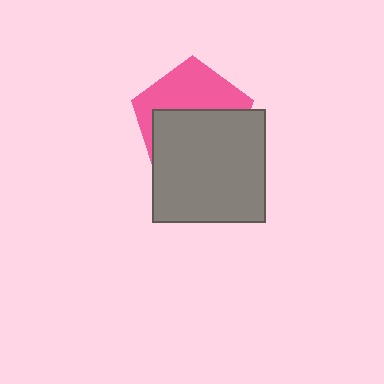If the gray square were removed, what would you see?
You would see the complete pink pentagon.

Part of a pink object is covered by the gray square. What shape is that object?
It is a pentagon.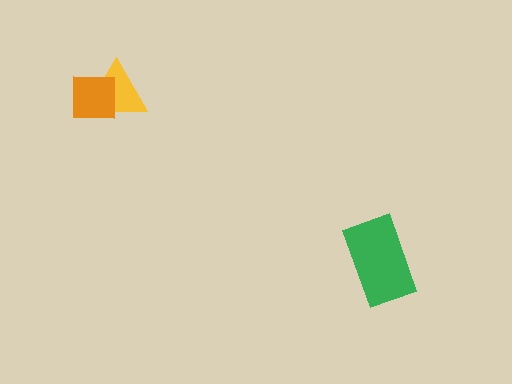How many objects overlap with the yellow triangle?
1 object overlaps with the yellow triangle.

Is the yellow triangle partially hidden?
Yes, it is partially covered by another shape.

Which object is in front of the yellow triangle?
The orange square is in front of the yellow triangle.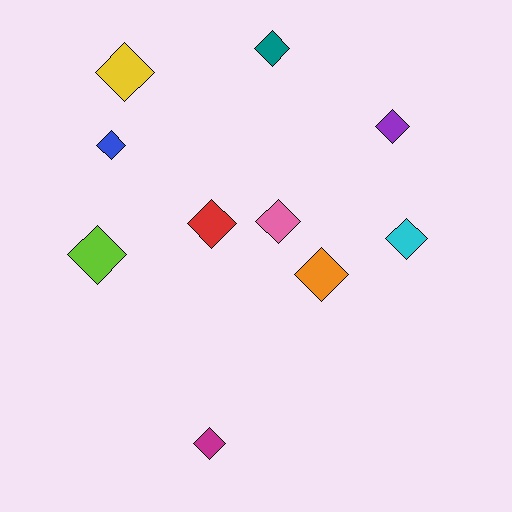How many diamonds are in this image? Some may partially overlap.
There are 10 diamonds.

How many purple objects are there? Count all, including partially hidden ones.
There is 1 purple object.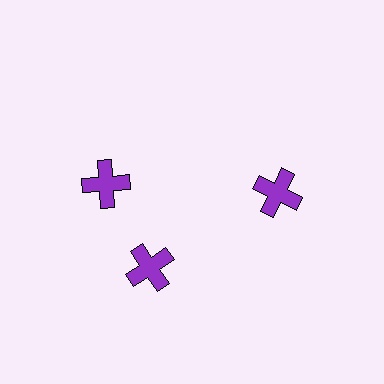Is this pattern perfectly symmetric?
No. The 3 purple crosses are arranged in a ring, but one element near the 11 o'clock position is rotated out of alignment along the ring, breaking the 3-fold rotational symmetry.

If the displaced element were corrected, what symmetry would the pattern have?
It would have 3-fold rotational symmetry — the pattern would map onto itself every 120 degrees.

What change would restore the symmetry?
The symmetry would be restored by rotating it back into even spacing with its neighbors so that all 3 crosses sit at equal angles and equal distance from the center.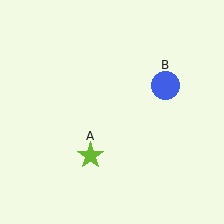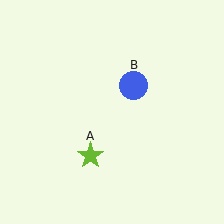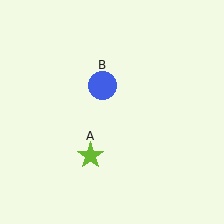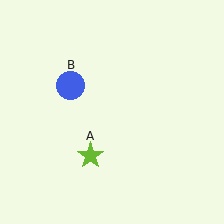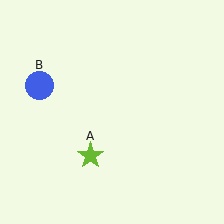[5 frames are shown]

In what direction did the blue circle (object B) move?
The blue circle (object B) moved left.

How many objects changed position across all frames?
1 object changed position: blue circle (object B).